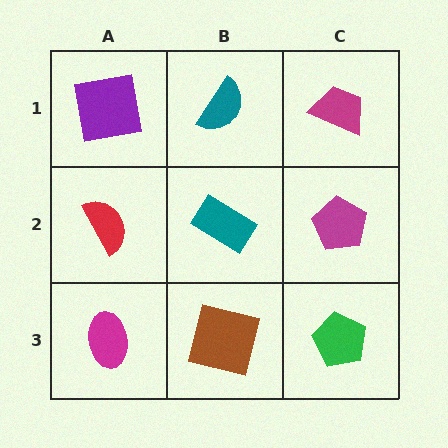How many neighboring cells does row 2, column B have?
4.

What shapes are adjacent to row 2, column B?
A teal semicircle (row 1, column B), a brown square (row 3, column B), a red semicircle (row 2, column A), a magenta pentagon (row 2, column C).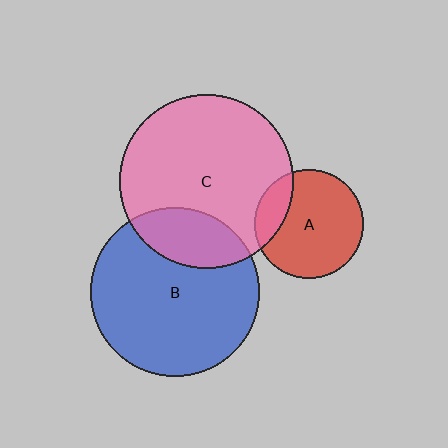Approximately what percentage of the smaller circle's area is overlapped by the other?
Approximately 20%.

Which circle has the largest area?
Circle C (pink).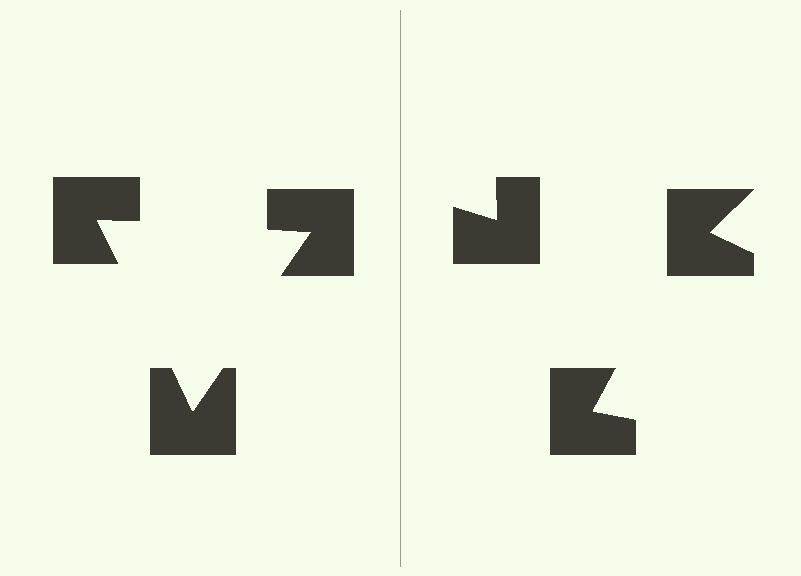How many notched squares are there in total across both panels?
6 — 3 on each side.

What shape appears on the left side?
An illusory triangle.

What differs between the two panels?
The notched squares are positioned identically on both sides; only the wedge orientations differ. On the left they align to a triangle; on the right they are misaligned.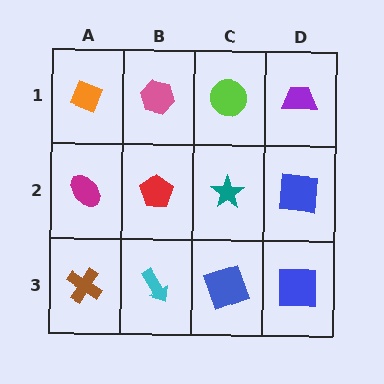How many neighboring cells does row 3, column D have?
2.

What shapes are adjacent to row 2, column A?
An orange diamond (row 1, column A), a brown cross (row 3, column A), a red pentagon (row 2, column B).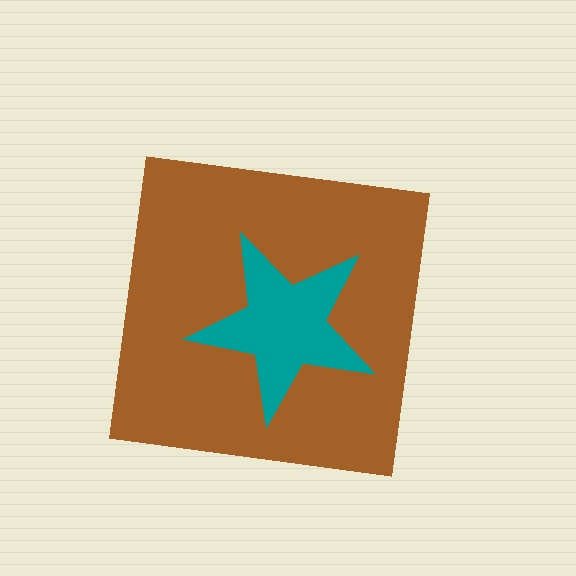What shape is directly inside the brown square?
The teal star.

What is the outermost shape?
The brown square.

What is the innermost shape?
The teal star.